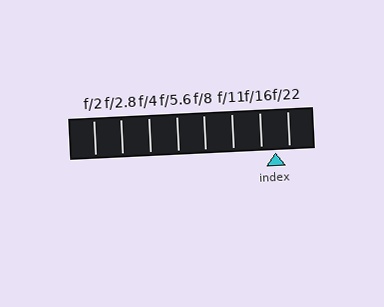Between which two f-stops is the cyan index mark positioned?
The index mark is between f/16 and f/22.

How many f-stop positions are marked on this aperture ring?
There are 8 f-stop positions marked.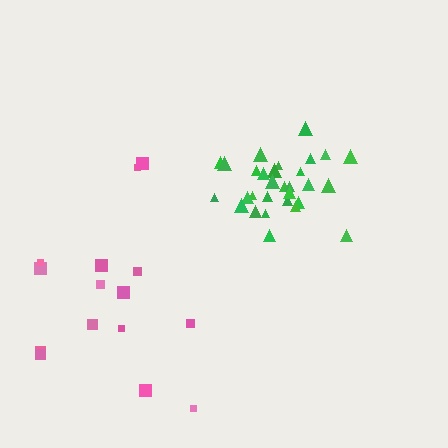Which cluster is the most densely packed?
Green.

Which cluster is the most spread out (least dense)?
Pink.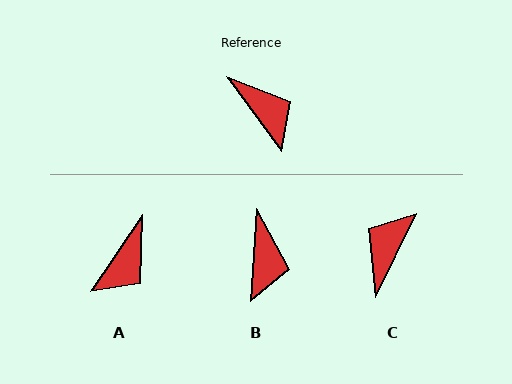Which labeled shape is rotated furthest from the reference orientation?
C, about 117 degrees away.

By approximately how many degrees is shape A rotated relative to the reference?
Approximately 71 degrees clockwise.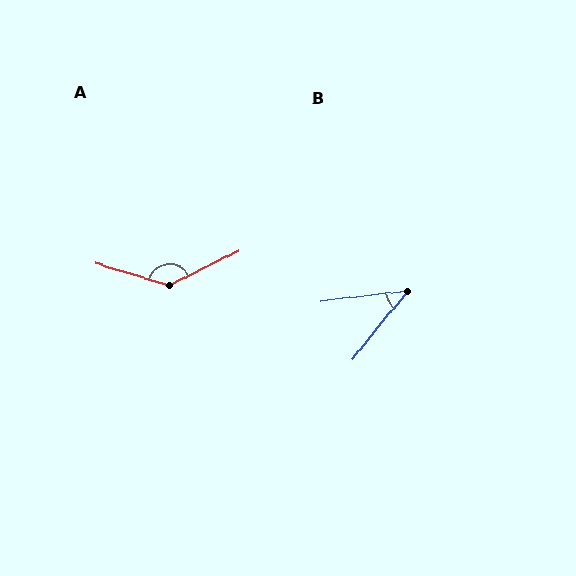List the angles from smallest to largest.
B (44°), A (137°).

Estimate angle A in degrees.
Approximately 137 degrees.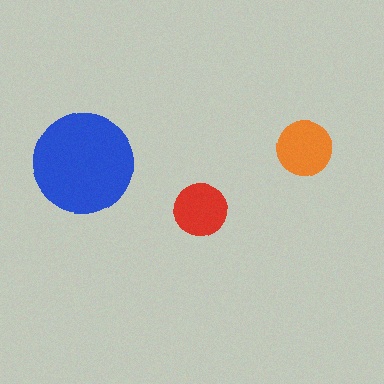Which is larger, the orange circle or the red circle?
The orange one.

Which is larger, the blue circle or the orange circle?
The blue one.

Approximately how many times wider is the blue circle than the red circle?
About 2 times wider.